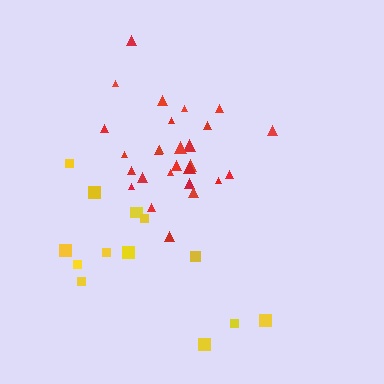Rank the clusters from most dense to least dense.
red, yellow.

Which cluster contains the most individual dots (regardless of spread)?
Red (27).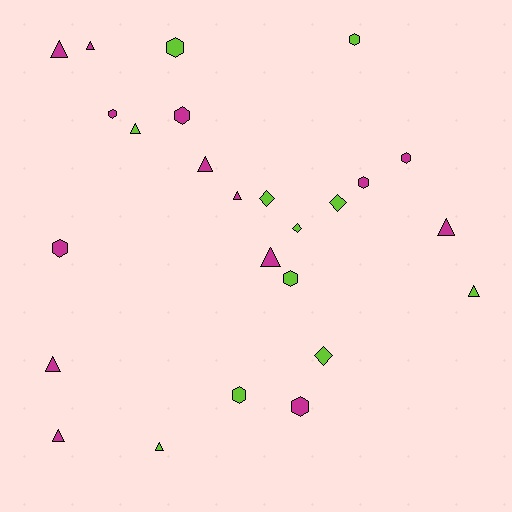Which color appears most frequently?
Magenta, with 14 objects.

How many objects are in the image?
There are 25 objects.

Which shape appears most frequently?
Triangle, with 11 objects.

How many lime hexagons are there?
There are 4 lime hexagons.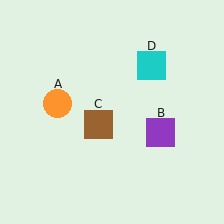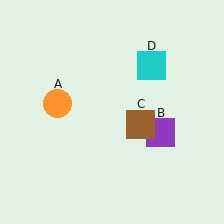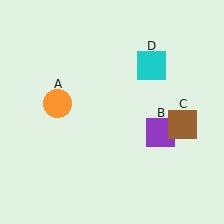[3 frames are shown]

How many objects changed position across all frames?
1 object changed position: brown square (object C).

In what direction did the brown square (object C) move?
The brown square (object C) moved right.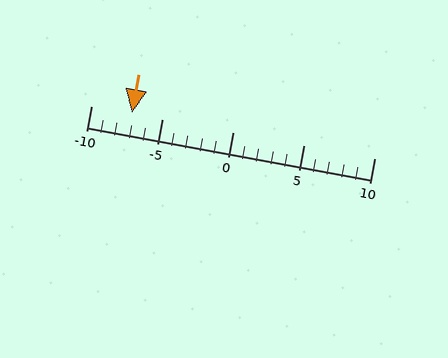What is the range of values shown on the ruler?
The ruler shows values from -10 to 10.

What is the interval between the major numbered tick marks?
The major tick marks are spaced 5 units apart.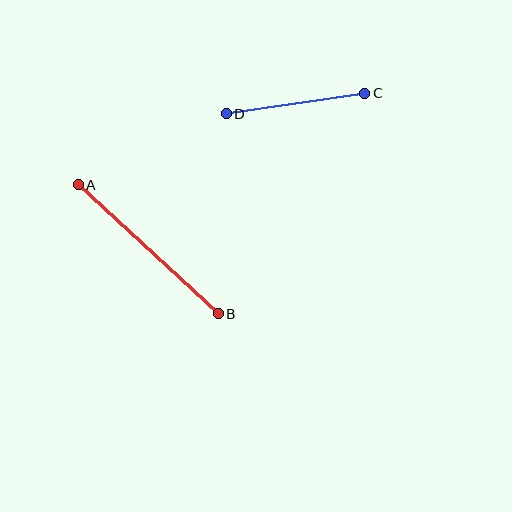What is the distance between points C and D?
The distance is approximately 140 pixels.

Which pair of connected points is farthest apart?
Points A and B are farthest apart.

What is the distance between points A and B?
The distance is approximately 190 pixels.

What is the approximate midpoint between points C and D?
The midpoint is at approximately (295, 103) pixels.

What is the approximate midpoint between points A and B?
The midpoint is at approximately (148, 249) pixels.